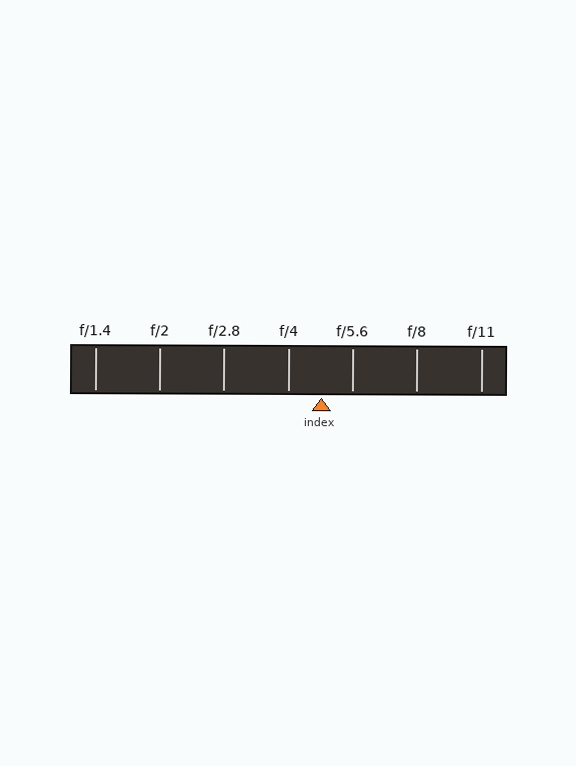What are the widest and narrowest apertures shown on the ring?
The widest aperture shown is f/1.4 and the narrowest is f/11.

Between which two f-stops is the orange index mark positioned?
The index mark is between f/4 and f/5.6.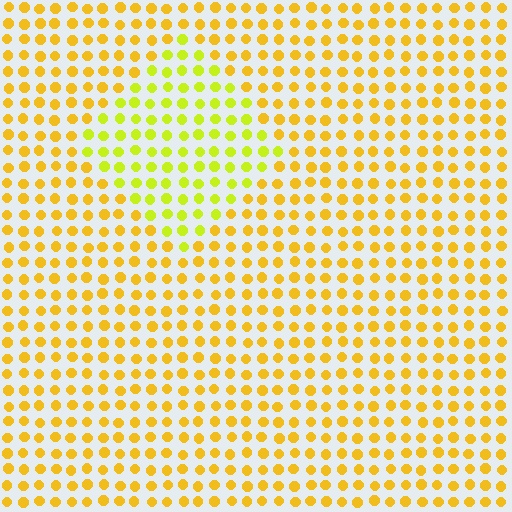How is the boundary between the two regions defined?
The boundary is defined purely by a slight shift in hue (about 28 degrees). Spacing, size, and orientation are identical on both sides.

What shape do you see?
I see a diamond.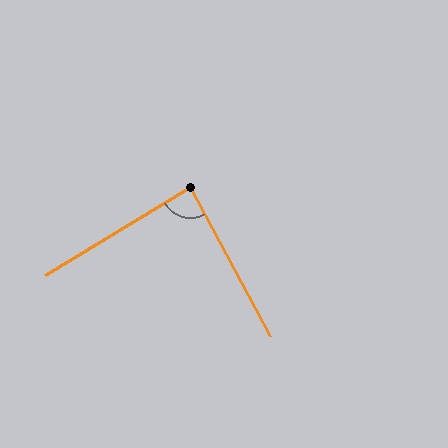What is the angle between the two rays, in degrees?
Approximately 87 degrees.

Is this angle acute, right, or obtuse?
It is approximately a right angle.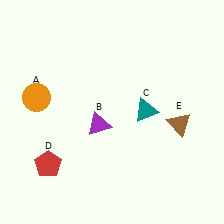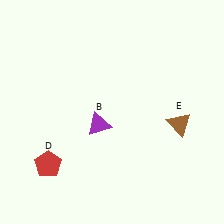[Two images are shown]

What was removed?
The teal triangle (C), the orange circle (A) were removed in Image 2.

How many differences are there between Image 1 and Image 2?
There are 2 differences between the two images.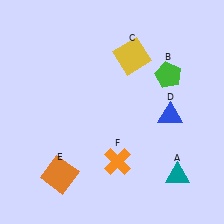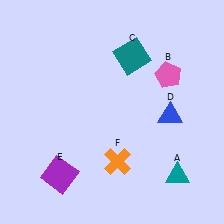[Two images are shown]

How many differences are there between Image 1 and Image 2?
There are 3 differences between the two images.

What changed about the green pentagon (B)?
In Image 1, B is green. In Image 2, it changed to pink.